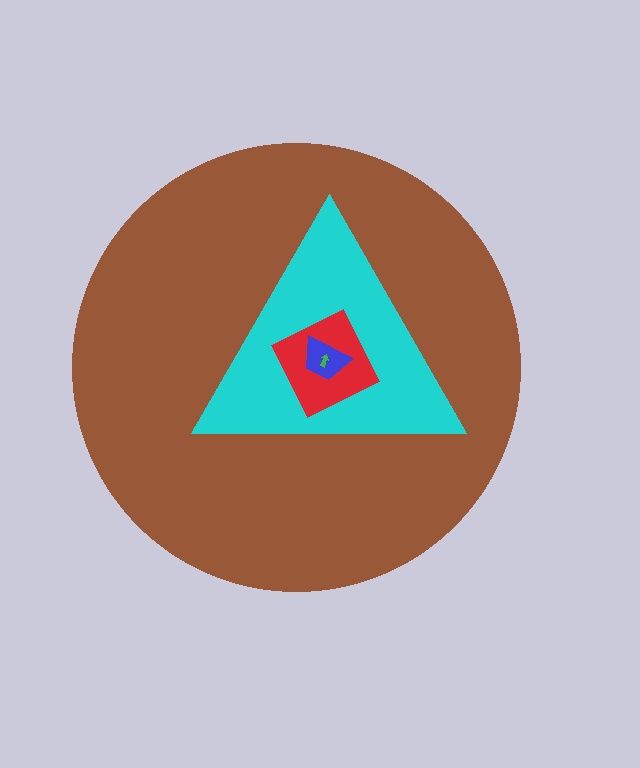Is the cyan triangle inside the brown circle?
Yes.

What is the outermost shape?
The brown circle.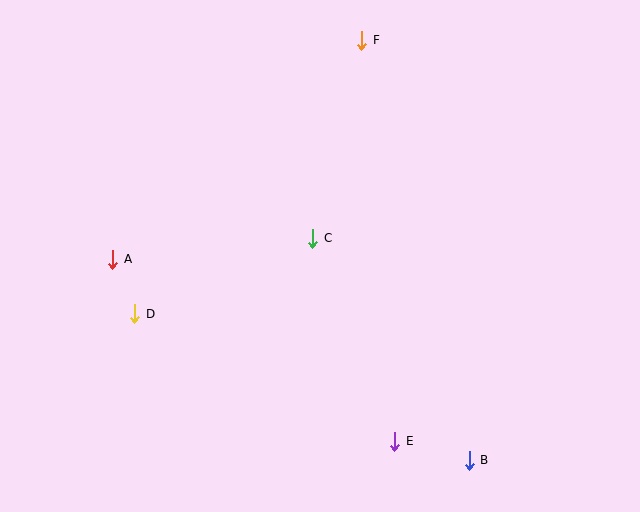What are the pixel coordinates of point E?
Point E is at (395, 441).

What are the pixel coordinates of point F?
Point F is at (362, 40).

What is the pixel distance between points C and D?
The distance between C and D is 193 pixels.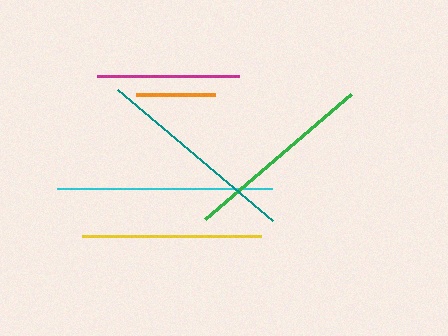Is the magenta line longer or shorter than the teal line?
The teal line is longer than the magenta line.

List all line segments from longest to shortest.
From longest to shortest: cyan, teal, green, yellow, magenta, orange.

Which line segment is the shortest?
The orange line is the shortest at approximately 80 pixels.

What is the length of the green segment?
The green segment is approximately 191 pixels long.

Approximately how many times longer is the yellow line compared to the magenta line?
The yellow line is approximately 1.3 times the length of the magenta line.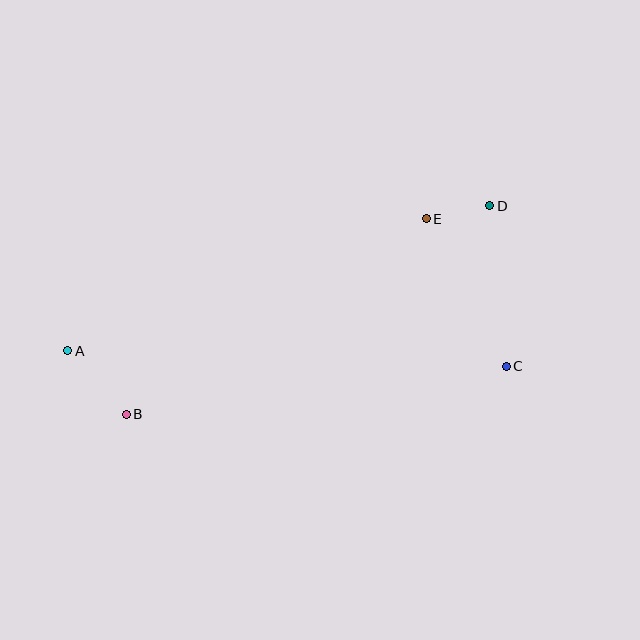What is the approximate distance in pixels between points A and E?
The distance between A and E is approximately 382 pixels.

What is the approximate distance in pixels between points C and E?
The distance between C and E is approximately 168 pixels.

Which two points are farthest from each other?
Points A and D are farthest from each other.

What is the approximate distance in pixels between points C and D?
The distance between C and D is approximately 161 pixels.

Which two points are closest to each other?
Points D and E are closest to each other.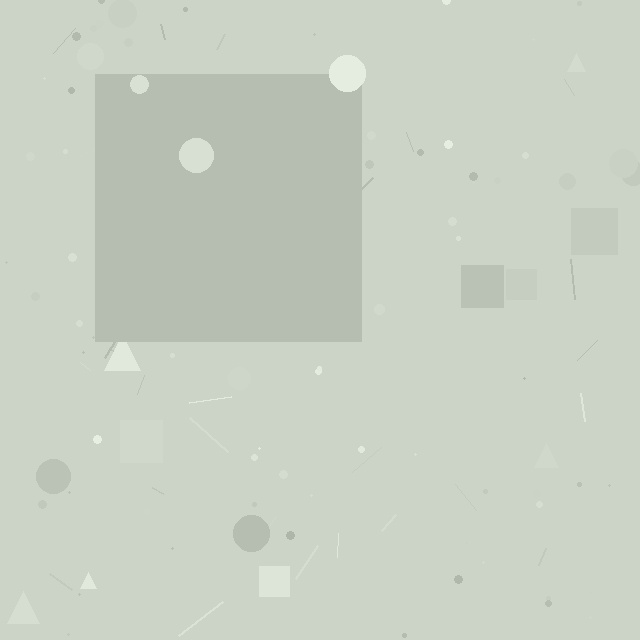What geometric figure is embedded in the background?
A square is embedded in the background.